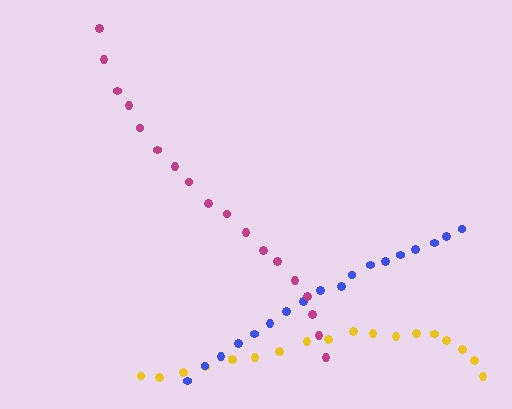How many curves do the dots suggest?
There are 3 distinct paths.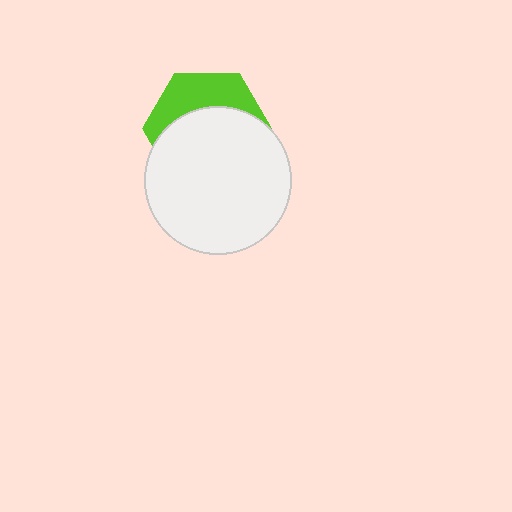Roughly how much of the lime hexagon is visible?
A small part of it is visible (roughly 36%).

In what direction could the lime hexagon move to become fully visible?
The lime hexagon could move up. That would shift it out from behind the white circle entirely.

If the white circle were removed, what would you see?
You would see the complete lime hexagon.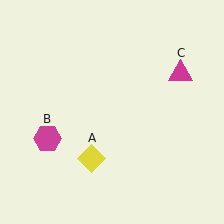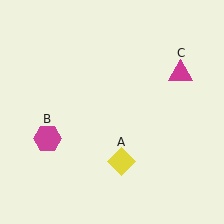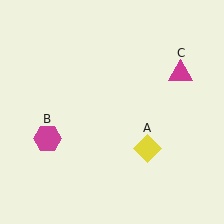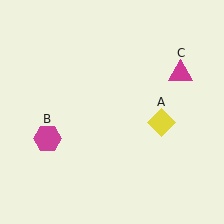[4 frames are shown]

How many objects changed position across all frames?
1 object changed position: yellow diamond (object A).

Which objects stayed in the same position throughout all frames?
Magenta hexagon (object B) and magenta triangle (object C) remained stationary.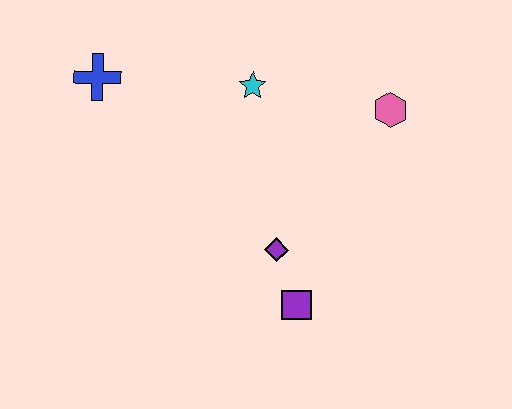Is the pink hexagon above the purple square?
Yes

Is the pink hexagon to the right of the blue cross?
Yes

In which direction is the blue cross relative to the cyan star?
The blue cross is to the left of the cyan star.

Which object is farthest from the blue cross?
The purple square is farthest from the blue cross.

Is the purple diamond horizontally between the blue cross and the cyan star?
No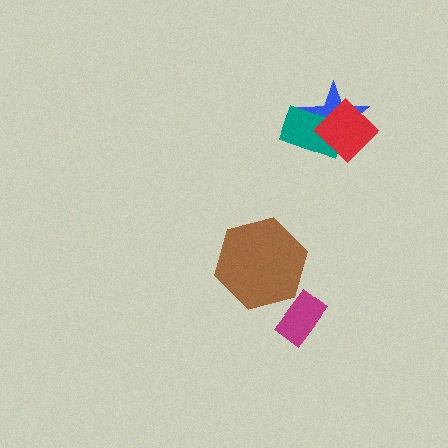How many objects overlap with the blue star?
2 objects overlap with the blue star.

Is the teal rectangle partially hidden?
Yes, it is partially covered by another shape.